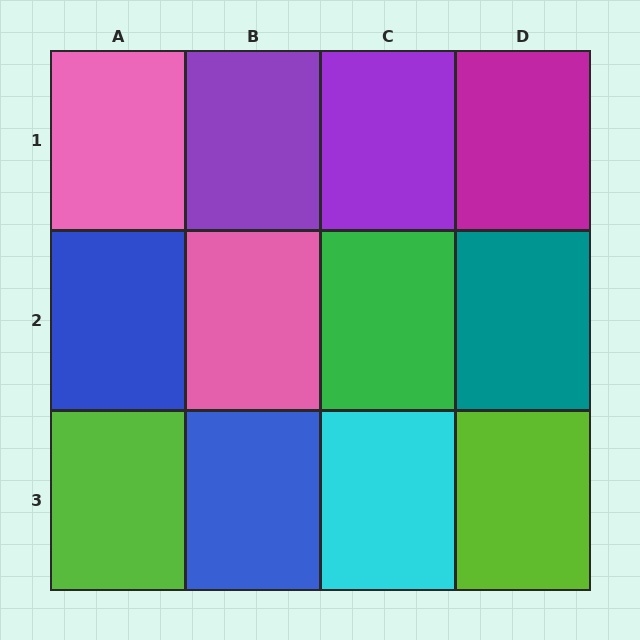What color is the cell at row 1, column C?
Purple.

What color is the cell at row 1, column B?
Purple.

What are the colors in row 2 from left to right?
Blue, pink, green, teal.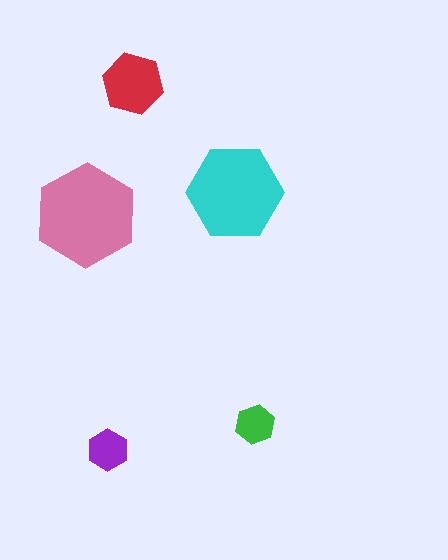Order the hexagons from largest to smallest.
the pink one, the cyan one, the red one, the purple one, the green one.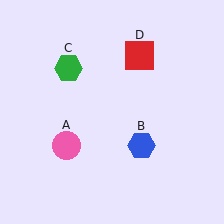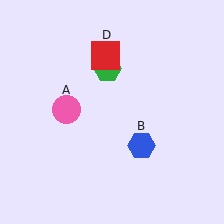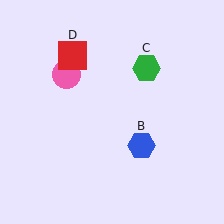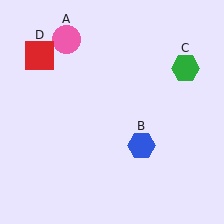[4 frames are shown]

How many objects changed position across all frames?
3 objects changed position: pink circle (object A), green hexagon (object C), red square (object D).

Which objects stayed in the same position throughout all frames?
Blue hexagon (object B) remained stationary.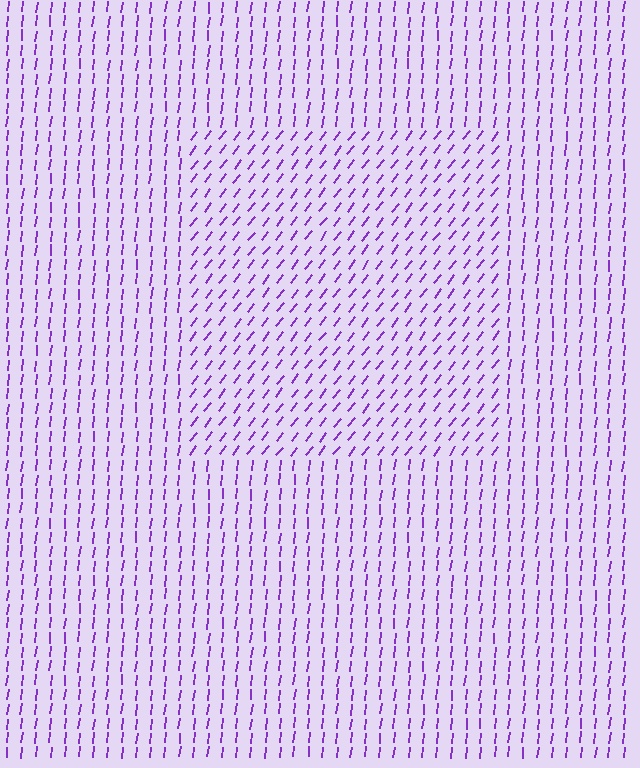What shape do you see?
I see a rectangle.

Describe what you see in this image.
The image is filled with small purple line segments. A rectangle region in the image has lines oriented differently from the surrounding lines, creating a visible texture boundary.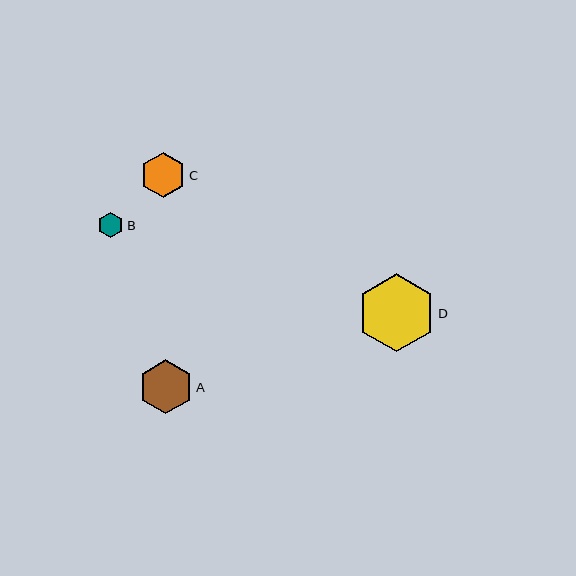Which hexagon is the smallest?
Hexagon B is the smallest with a size of approximately 25 pixels.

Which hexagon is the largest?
Hexagon D is the largest with a size of approximately 78 pixels.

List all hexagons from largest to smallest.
From largest to smallest: D, A, C, B.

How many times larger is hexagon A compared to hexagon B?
Hexagon A is approximately 2.1 times the size of hexagon B.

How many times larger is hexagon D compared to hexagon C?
Hexagon D is approximately 1.7 times the size of hexagon C.